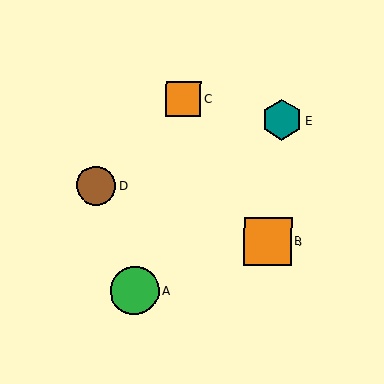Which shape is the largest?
The green circle (labeled A) is the largest.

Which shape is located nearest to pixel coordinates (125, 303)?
The green circle (labeled A) at (134, 291) is nearest to that location.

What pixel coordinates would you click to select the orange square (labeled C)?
Click at (183, 99) to select the orange square C.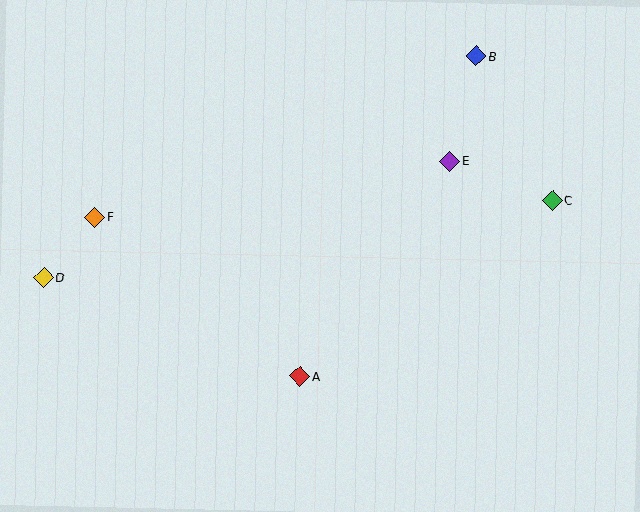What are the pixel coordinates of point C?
Point C is at (553, 200).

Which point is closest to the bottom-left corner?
Point D is closest to the bottom-left corner.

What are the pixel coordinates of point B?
Point B is at (476, 56).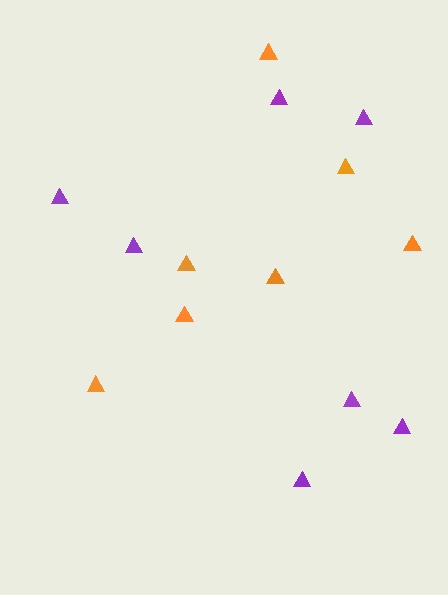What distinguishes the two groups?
There are 2 groups: one group of orange triangles (7) and one group of purple triangles (7).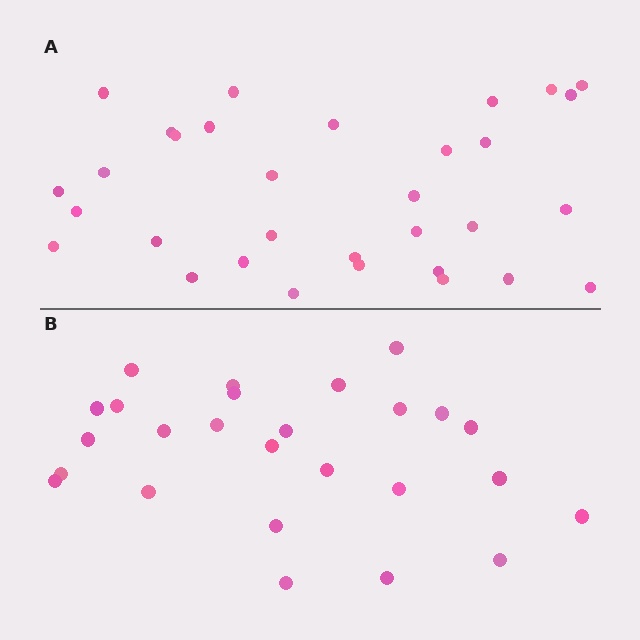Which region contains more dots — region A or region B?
Region A (the top region) has more dots.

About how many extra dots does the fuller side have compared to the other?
Region A has about 6 more dots than region B.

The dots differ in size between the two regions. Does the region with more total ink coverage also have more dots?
No. Region B has more total ink coverage because its dots are larger, but region A actually contains more individual dots. Total area can be misleading — the number of items is what matters here.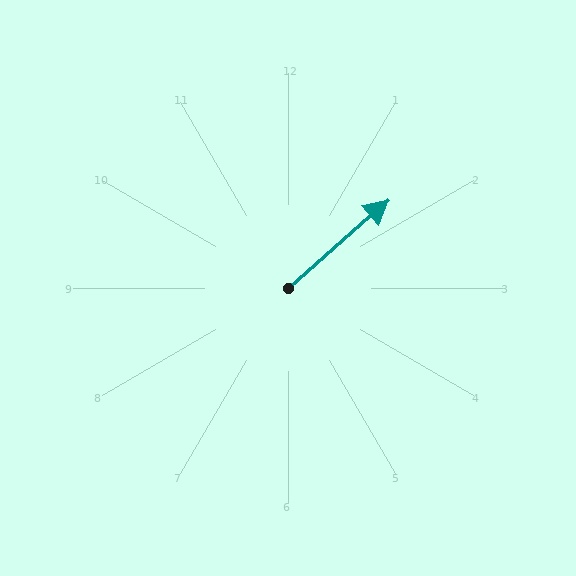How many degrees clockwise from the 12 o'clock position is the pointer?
Approximately 49 degrees.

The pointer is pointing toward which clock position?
Roughly 2 o'clock.